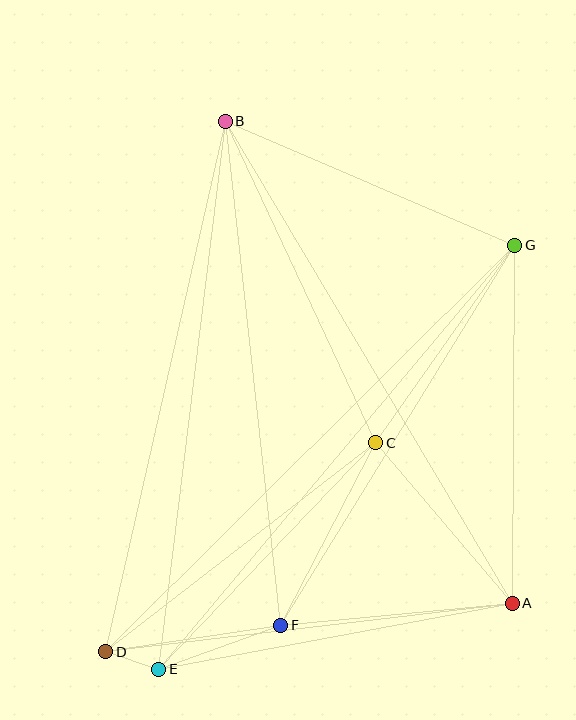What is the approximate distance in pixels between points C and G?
The distance between C and G is approximately 242 pixels.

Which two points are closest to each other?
Points D and E are closest to each other.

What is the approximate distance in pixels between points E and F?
The distance between E and F is approximately 130 pixels.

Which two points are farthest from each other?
Points D and G are farthest from each other.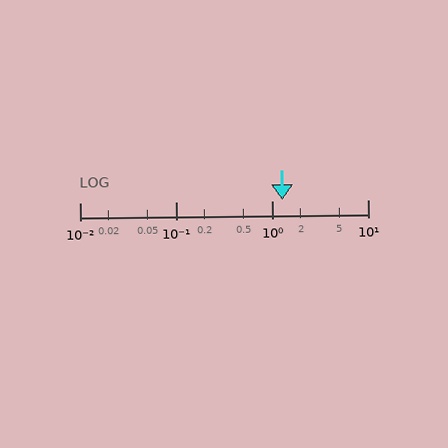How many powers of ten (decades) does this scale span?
The scale spans 3 decades, from 0.01 to 10.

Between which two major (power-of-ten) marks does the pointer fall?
The pointer is between 1 and 10.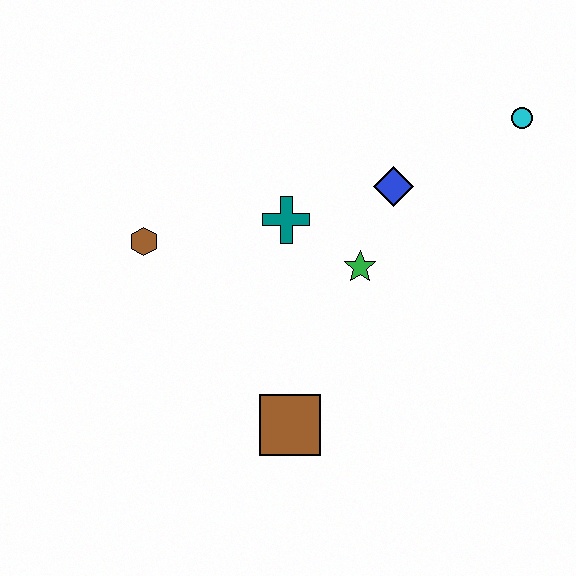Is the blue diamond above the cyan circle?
No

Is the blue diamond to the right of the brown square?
Yes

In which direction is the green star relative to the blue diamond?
The green star is below the blue diamond.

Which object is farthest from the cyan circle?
The brown hexagon is farthest from the cyan circle.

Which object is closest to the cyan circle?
The blue diamond is closest to the cyan circle.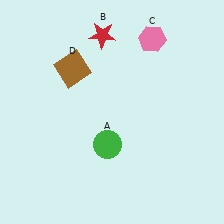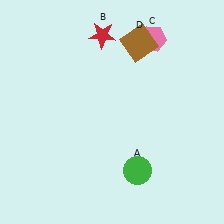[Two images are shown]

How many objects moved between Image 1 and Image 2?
2 objects moved between the two images.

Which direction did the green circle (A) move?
The green circle (A) moved right.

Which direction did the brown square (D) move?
The brown square (D) moved right.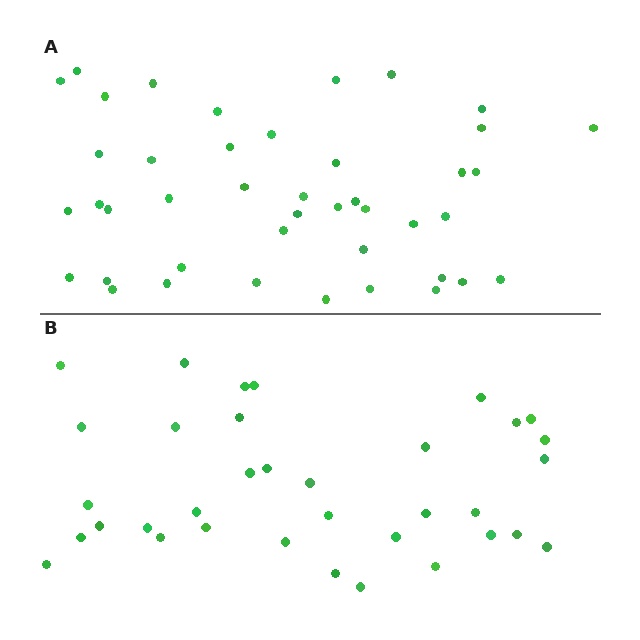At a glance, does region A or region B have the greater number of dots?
Region A (the top region) has more dots.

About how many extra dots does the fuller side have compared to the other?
Region A has roughly 8 or so more dots than region B.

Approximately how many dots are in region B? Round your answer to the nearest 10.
About 40 dots. (The exact count is 35, which rounds to 40.)